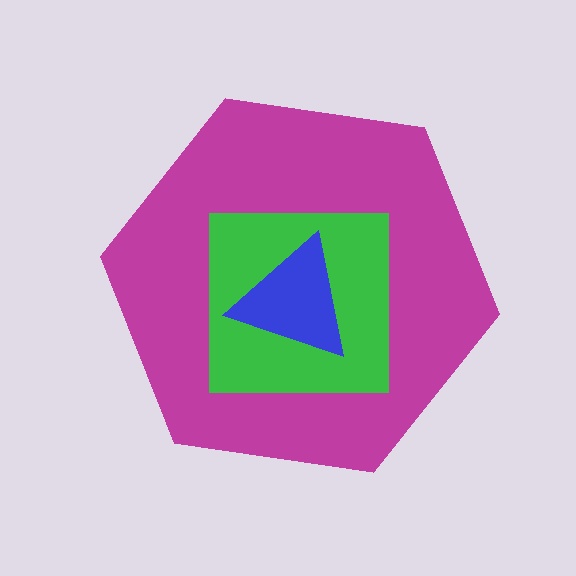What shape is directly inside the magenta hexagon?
The green square.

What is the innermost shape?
The blue triangle.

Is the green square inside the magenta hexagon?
Yes.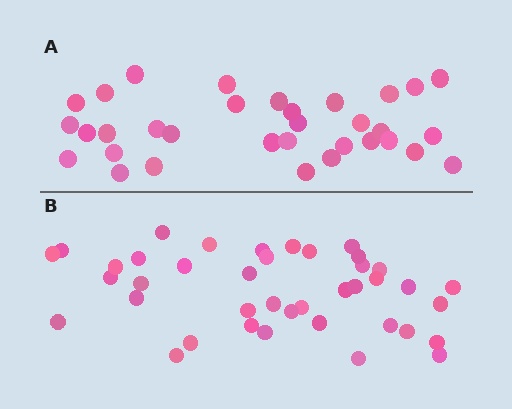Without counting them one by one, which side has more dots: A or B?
Region B (the bottom region) has more dots.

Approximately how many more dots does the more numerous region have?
Region B has roughly 8 or so more dots than region A.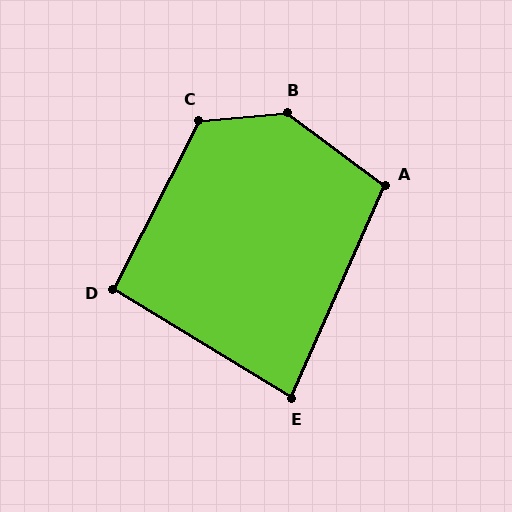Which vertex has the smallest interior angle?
E, at approximately 82 degrees.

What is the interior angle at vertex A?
Approximately 103 degrees (obtuse).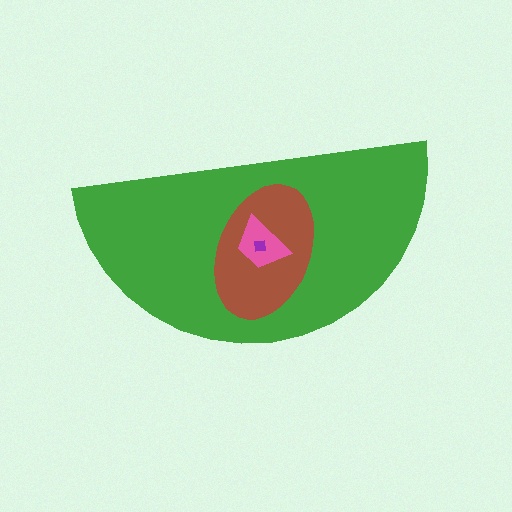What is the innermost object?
The purple square.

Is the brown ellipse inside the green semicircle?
Yes.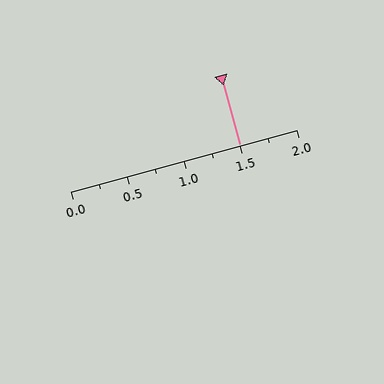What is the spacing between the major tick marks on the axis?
The major ticks are spaced 0.5 apart.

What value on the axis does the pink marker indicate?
The marker indicates approximately 1.5.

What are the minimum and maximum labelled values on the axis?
The axis runs from 0.0 to 2.0.